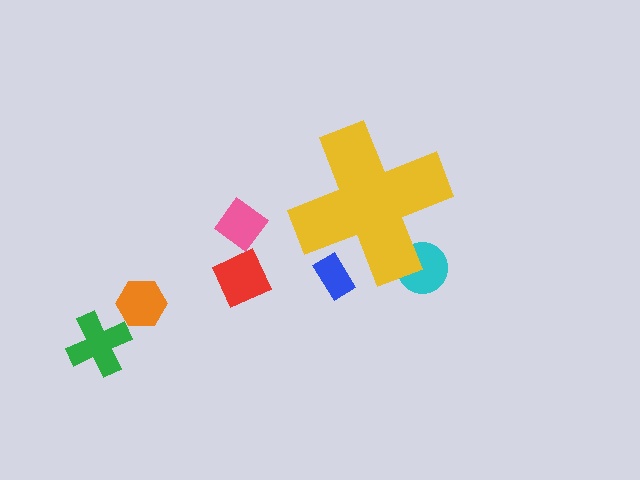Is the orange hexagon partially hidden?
No, the orange hexagon is fully visible.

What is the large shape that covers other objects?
A yellow cross.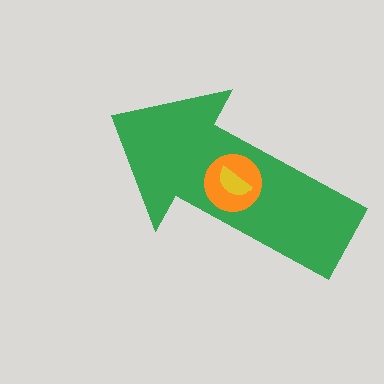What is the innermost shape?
The yellow semicircle.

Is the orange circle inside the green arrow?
Yes.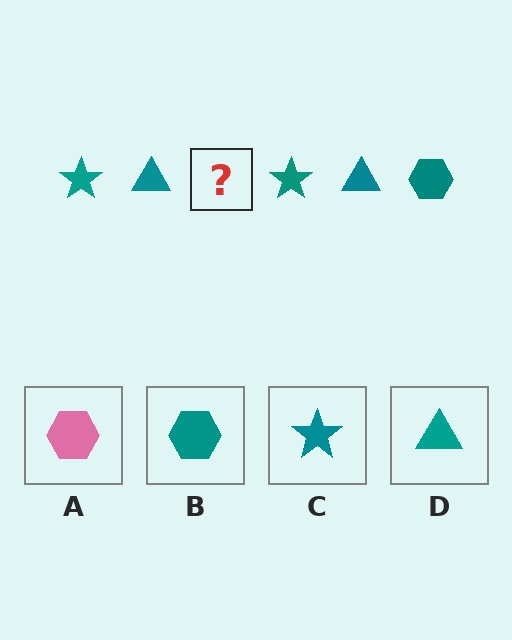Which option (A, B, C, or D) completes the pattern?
B.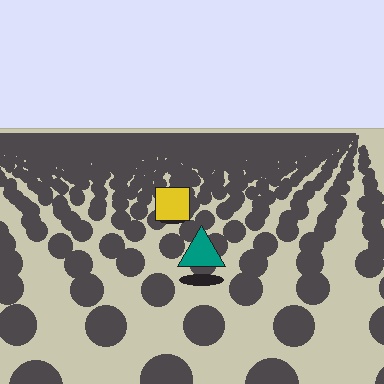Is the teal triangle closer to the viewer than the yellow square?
Yes. The teal triangle is closer — you can tell from the texture gradient: the ground texture is coarser near it.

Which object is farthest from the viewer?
The yellow square is farthest from the viewer. It appears smaller and the ground texture around it is denser.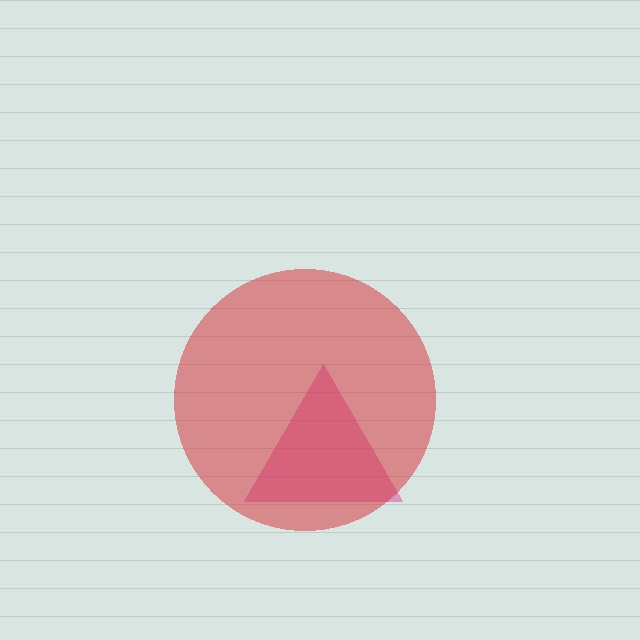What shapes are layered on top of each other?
The layered shapes are: a magenta triangle, a red circle.